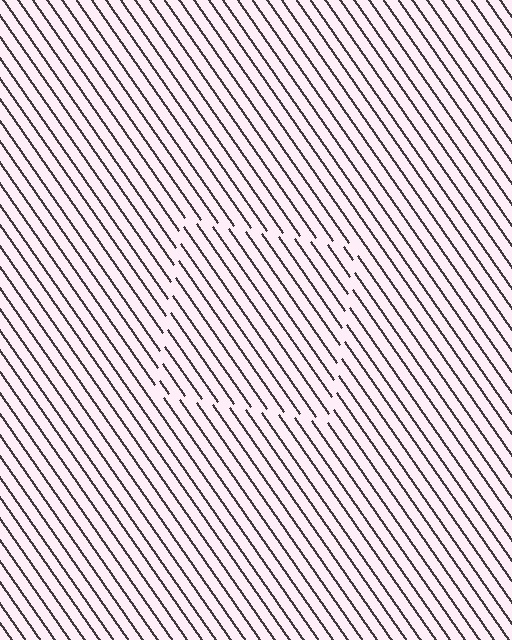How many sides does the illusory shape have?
4 sides — the line-ends trace a square.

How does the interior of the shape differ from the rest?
The interior of the shape contains the same grating, shifted by half a period — the contour is defined by the phase discontinuity where line-ends from the inner and outer gratings abut.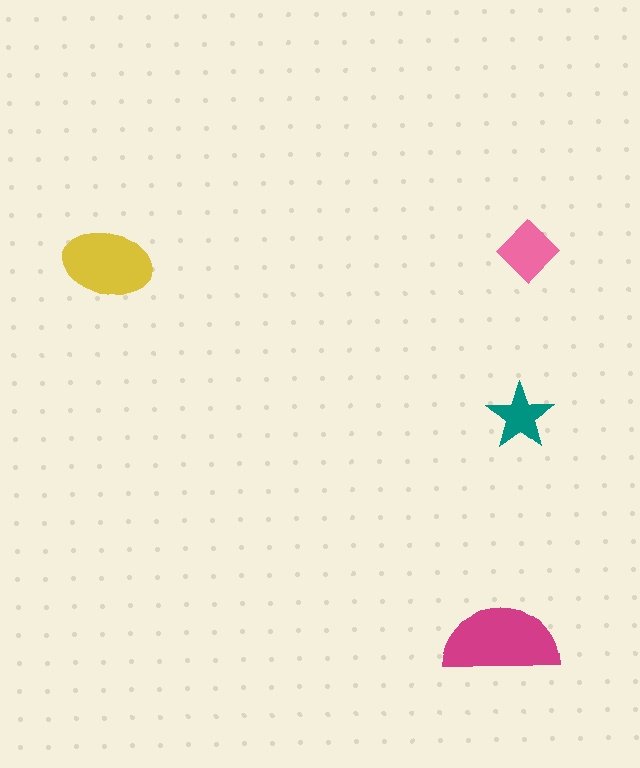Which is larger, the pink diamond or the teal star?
The pink diamond.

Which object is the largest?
The magenta semicircle.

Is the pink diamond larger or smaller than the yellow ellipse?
Smaller.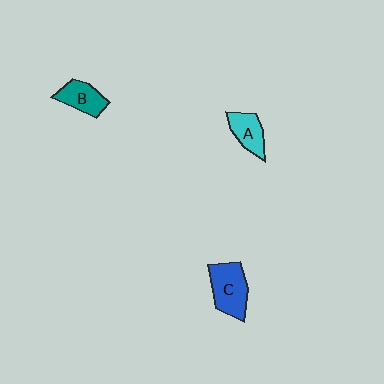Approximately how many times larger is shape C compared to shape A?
Approximately 1.5 times.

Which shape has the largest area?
Shape C (blue).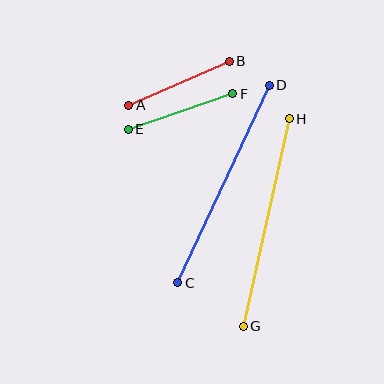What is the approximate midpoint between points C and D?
The midpoint is at approximately (223, 184) pixels.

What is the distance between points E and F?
The distance is approximately 110 pixels.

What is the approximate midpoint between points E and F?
The midpoint is at approximately (180, 112) pixels.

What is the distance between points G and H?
The distance is approximately 212 pixels.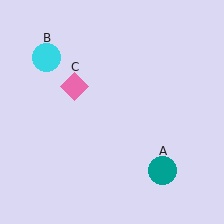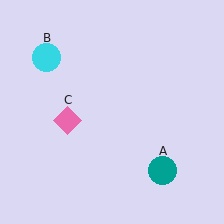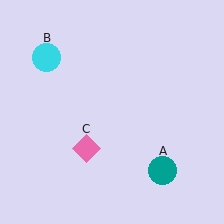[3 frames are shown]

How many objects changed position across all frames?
1 object changed position: pink diamond (object C).